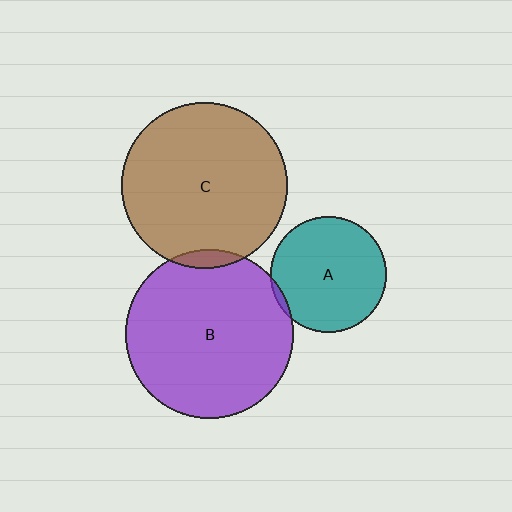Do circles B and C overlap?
Yes.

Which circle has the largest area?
Circle B (purple).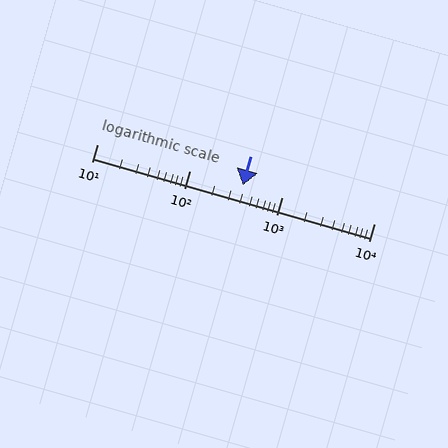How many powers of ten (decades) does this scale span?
The scale spans 3 decades, from 10 to 10000.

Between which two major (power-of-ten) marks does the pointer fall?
The pointer is between 100 and 1000.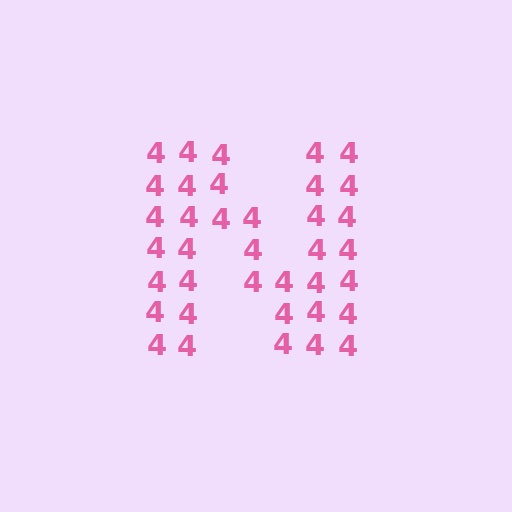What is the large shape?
The large shape is the letter N.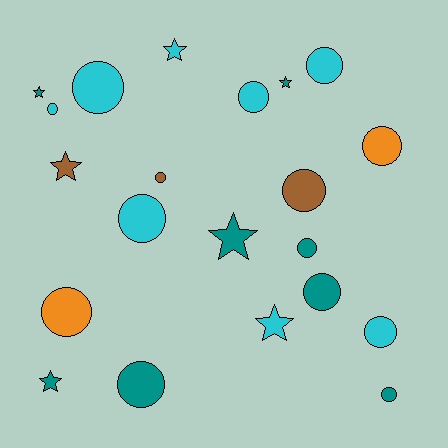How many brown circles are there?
There are 2 brown circles.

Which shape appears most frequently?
Circle, with 14 objects.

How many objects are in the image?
There are 21 objects.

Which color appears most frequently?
Teal, with 8 objects.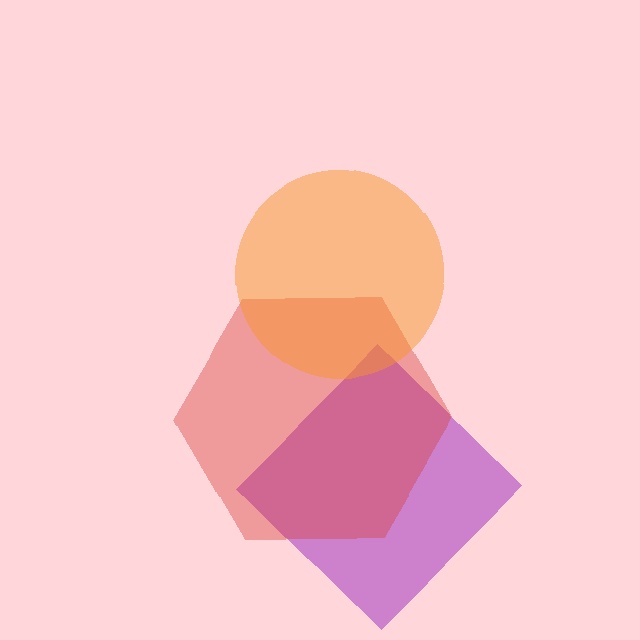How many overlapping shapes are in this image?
There are 3 overlapping shapes in the image.